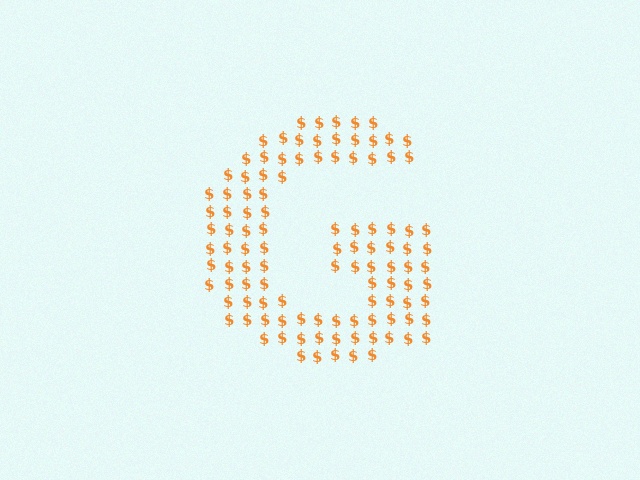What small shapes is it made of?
It is made of small dollar signs.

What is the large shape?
The large shape is the letter G.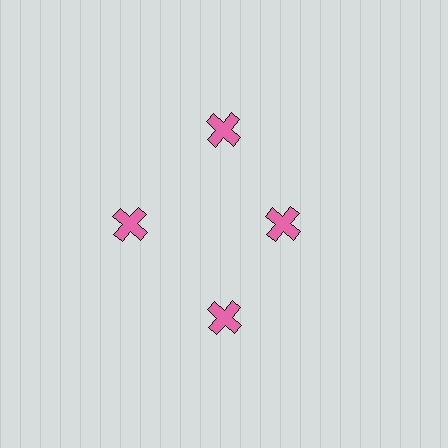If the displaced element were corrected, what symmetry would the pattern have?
It would have 4-fold rotational symmetry — the pattern would map onto itself every 90 degrees.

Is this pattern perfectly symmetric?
No. The 4 pink crosses are arranged in a ring, but one element near the 3 o'clock position is pulled inward toward the center, breaking the 4-fold rotational symmetry.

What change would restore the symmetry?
The symmetry would be restored by moving it outward, back onto the ring so that all 4 crosses sit at equal angles and equal distance from the center.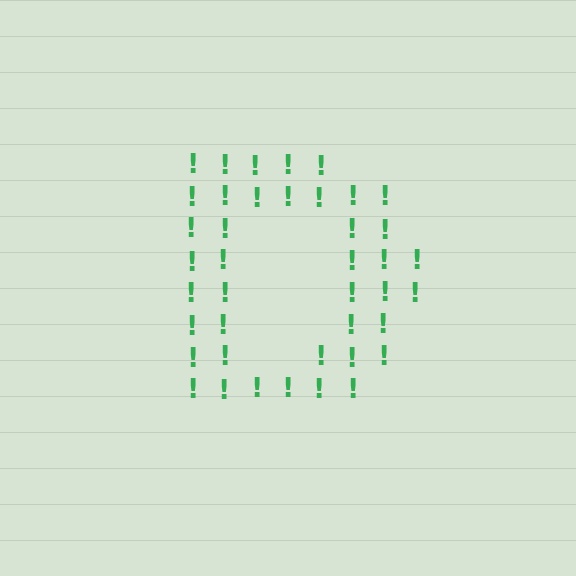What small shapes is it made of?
It is made of small exclamation marks.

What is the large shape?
The large shape is the letter D.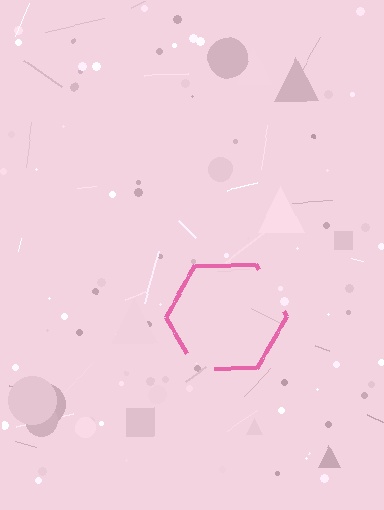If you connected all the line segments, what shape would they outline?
They would outline a hexagon.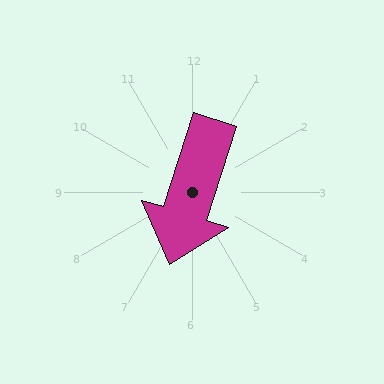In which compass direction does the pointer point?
South.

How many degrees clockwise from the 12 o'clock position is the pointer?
Approximately 198 degrees.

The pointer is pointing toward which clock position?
Roughly 7 o'clock.